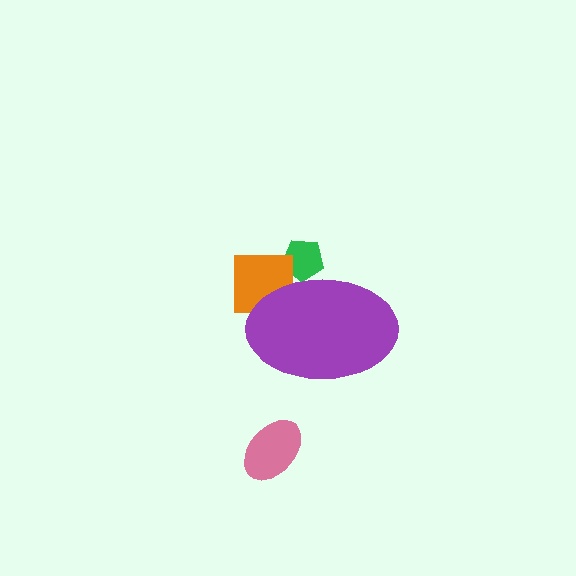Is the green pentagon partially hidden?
Yes, the green pentagon is partially hidden behind the purple ellipse.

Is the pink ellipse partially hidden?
No, the pink ellipse is fully visible.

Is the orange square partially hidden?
Yes, the orange square is partially hidden behind the purple ellipse.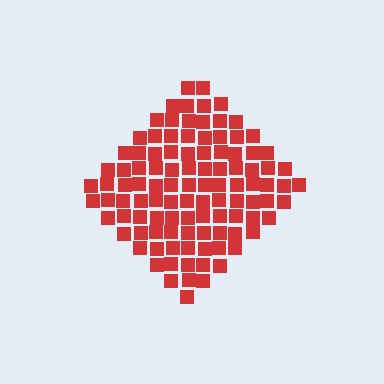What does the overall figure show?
The overall figure shows a diamond.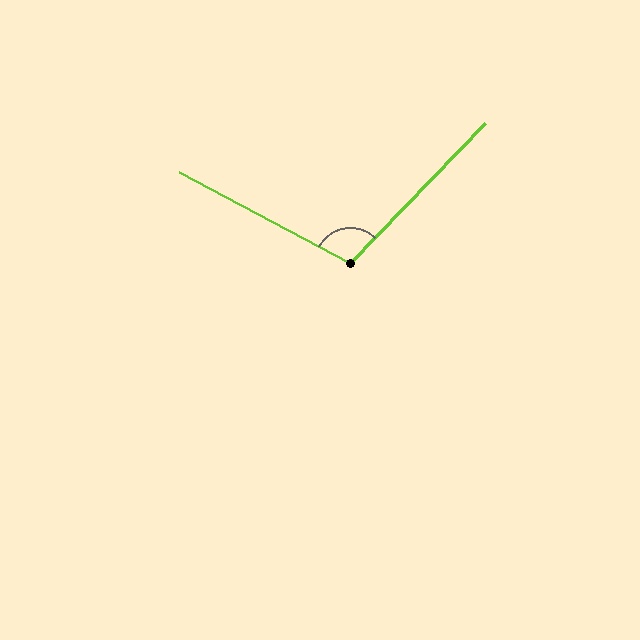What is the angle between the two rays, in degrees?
Approximately 106 degrees.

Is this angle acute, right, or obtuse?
It is obtuse.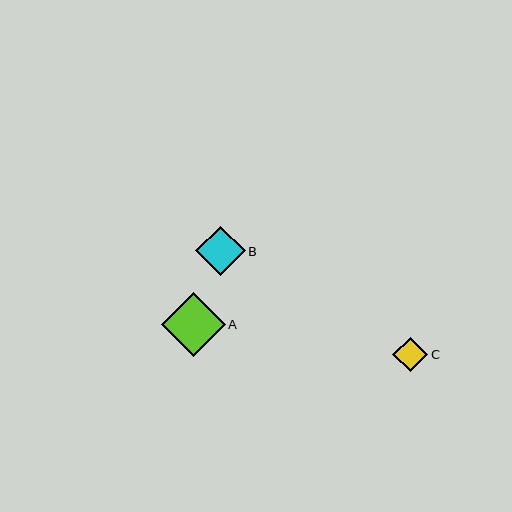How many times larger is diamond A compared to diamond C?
Diamond A is approximately 1.8 times the size of diamond C.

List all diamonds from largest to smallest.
From largest to smallest: A, B, C.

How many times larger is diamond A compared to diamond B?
Diamond A is approximately 1.3 times the size of diamond B.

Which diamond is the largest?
Diamond A is the largest with a size of approximately 64 pixels.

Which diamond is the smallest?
Diamond C is the smallest with a size of approximately 35 pixels.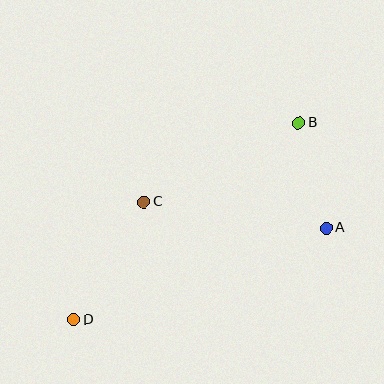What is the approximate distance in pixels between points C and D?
The distance between C and D is approximately 137 pixels.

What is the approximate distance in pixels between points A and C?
The distance between A and C is approximately 185 pixels.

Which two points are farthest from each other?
Points B and D are farthest from each other.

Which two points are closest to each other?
Points A and B are closest to each other.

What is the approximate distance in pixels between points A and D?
The distance between A and D is approximately 269 pixels.